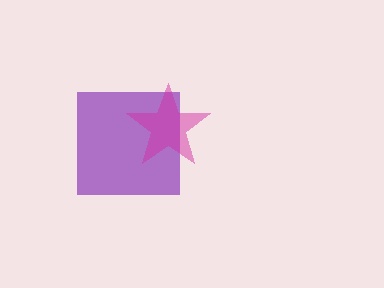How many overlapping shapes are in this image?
There are 2 overlapping shapes in the image.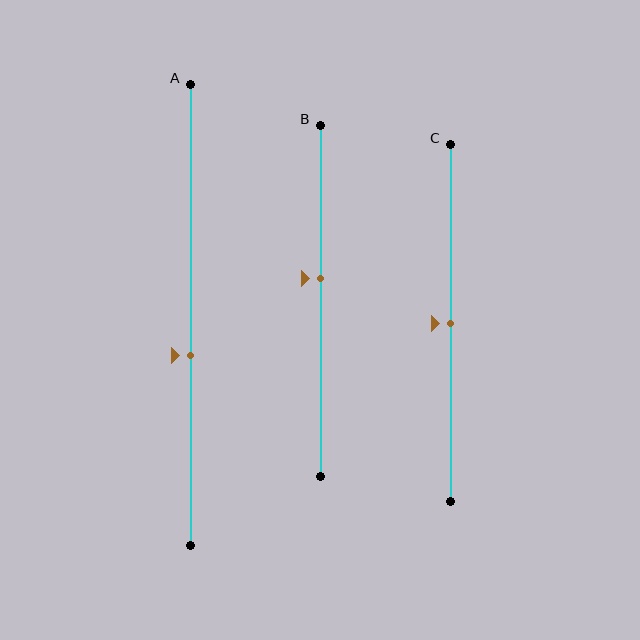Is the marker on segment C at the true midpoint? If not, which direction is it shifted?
Yes, the marker on segment C is at the true midpoint.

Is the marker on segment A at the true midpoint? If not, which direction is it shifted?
No, the marker on segment A is shifted downward by about 9% of the segment length.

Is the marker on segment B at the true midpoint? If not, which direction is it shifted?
No, the marker on segment B is shifted upward by about 6% of the segment length.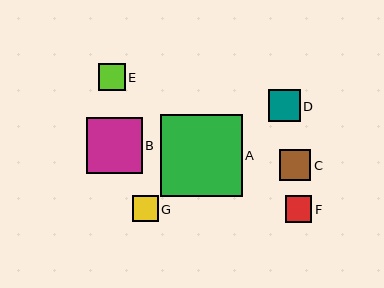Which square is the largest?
Square A is the largest with a size of approximately 82 pixels.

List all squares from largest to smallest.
From largest to smallest: A, B, D, C, E, F, G.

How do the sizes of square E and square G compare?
Square E and square G are approximately the same size.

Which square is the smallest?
Square G is the smallest with a size of approximately 26 pixels.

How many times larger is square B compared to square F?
Square B is approximately 2.1 times the size of square F.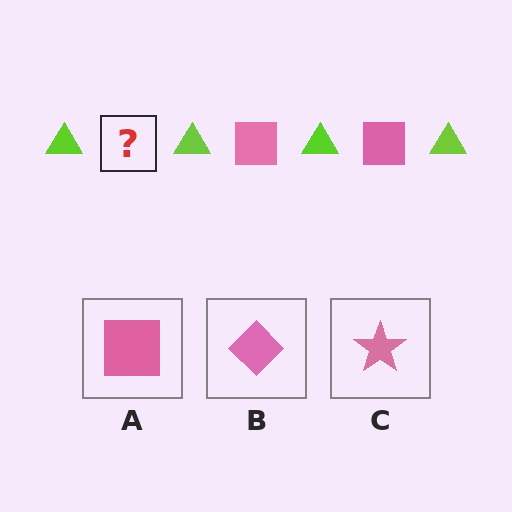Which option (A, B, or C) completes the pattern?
A.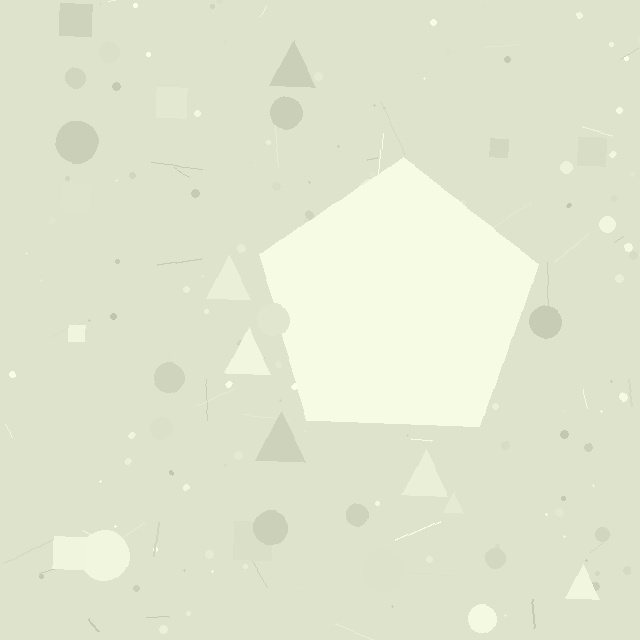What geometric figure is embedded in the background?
A pentagon is embedded in the background.